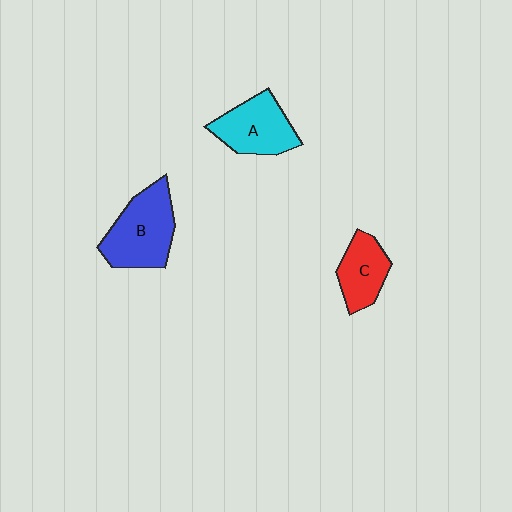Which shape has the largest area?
Shape B (blue).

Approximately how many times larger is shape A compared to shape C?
Approximately 1.3 times.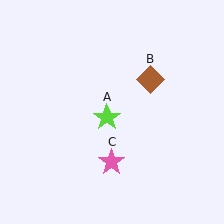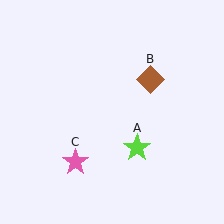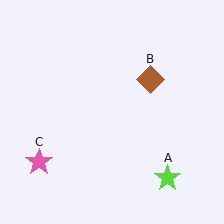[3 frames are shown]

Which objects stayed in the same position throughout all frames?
Brown diamond (object B) remained stationary.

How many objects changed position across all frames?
2 objects changed position: lime star (object A), pink star (object C).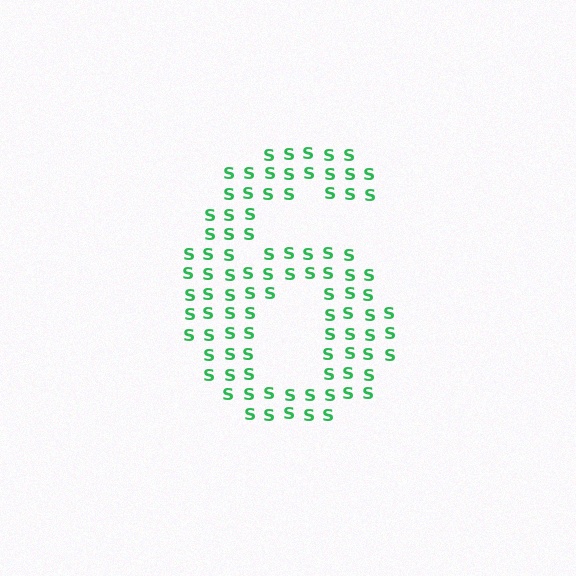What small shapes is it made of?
It is made of small letter S's.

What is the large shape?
The large shape is the digit 6.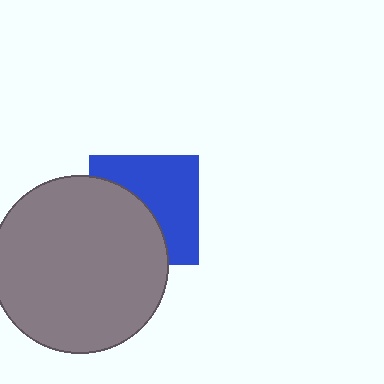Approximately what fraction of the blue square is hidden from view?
Roughly 45% of the blue square is hidden behind the gray circle.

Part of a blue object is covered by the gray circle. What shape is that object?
It is a square.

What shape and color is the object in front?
The object in front is a gray circle.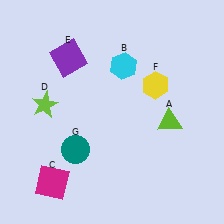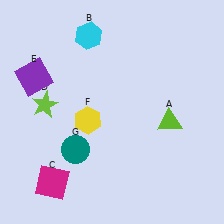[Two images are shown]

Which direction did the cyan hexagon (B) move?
The cyan hexagon (B) moved left.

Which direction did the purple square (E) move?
The purple square (E) moved left.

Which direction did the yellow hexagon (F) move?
The yellow hexagon (F) moved left.